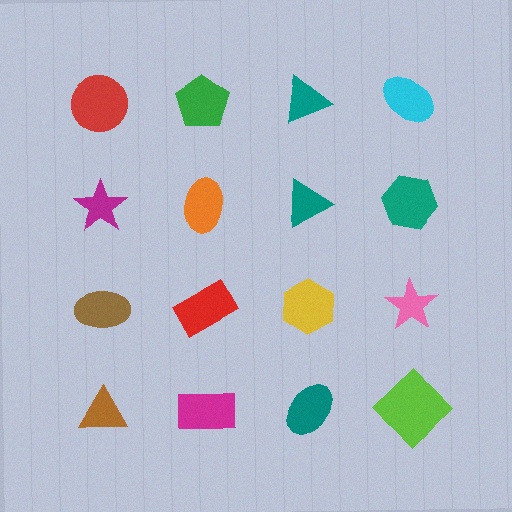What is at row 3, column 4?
A pink star.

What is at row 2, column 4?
A teal hexagon.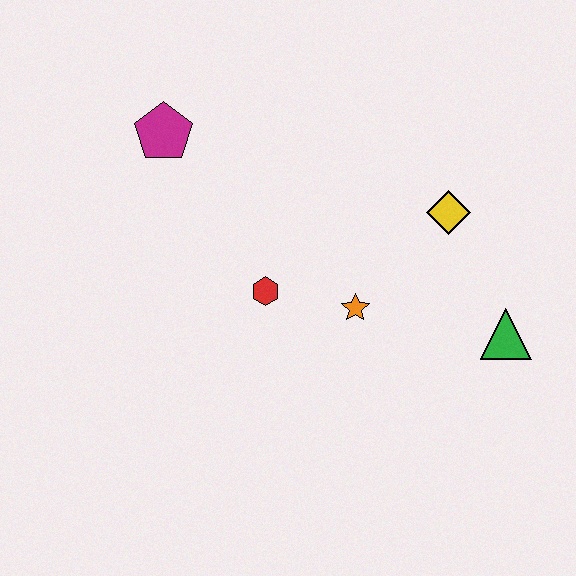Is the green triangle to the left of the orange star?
No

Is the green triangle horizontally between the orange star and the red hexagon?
No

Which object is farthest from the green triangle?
The magenta pentagon is farthest from the green triangle.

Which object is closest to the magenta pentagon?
The red hexagon is closest to the magenta pentagon.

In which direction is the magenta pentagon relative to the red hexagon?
The magenta pentagon is above the red hexagon.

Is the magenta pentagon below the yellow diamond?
No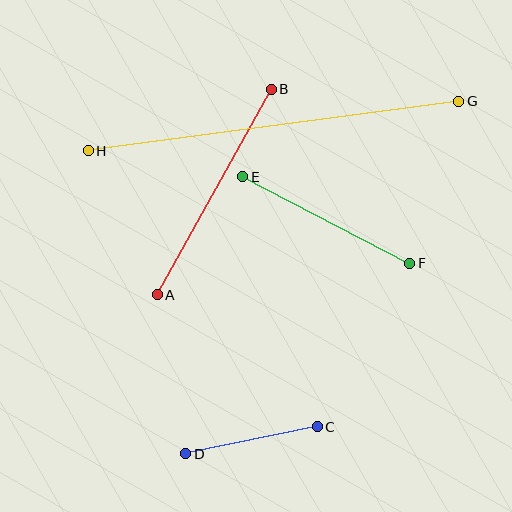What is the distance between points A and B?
The distance is approximately 235 pixels.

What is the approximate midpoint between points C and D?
The midpoint is at approximately (252, 440) pixels.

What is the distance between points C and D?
The distance is approximately 134 pixels.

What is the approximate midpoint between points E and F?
The midpoint is at approximately (326, 220) pixels.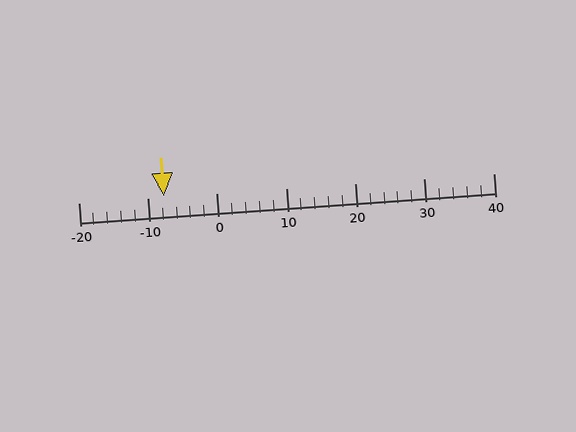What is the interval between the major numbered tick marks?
The major tick marks are spaced 10 units apart.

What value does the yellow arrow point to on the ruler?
The yellow arrow points to approximately -8.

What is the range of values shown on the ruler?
The ruler shows values from -20 to 40.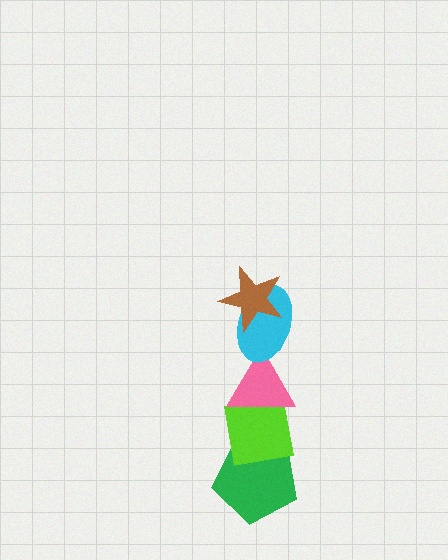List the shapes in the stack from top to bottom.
From top to bottom: the brown star, the cyan ellipse, the pink triangle, the lime square, the green pentagon.